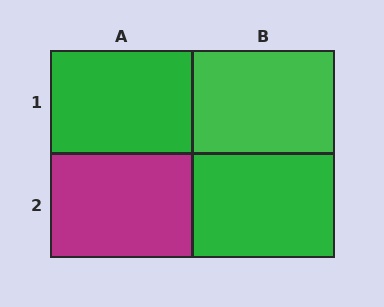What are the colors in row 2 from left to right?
Magenta, green.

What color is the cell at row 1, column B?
Green.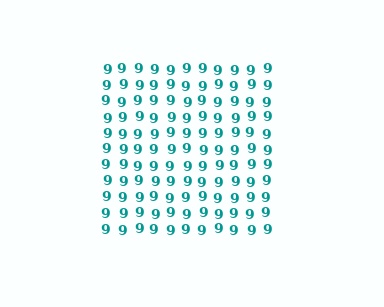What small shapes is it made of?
It is made of small digit 9's.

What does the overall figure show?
The overall figure shows a square.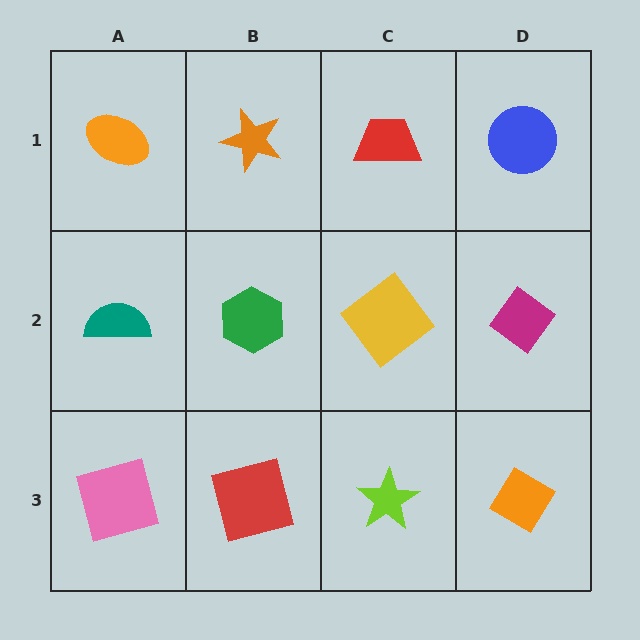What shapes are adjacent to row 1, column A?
A teal semicircle (row 2, column A), an orange star (row 1, column B).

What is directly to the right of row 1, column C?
A blue circle.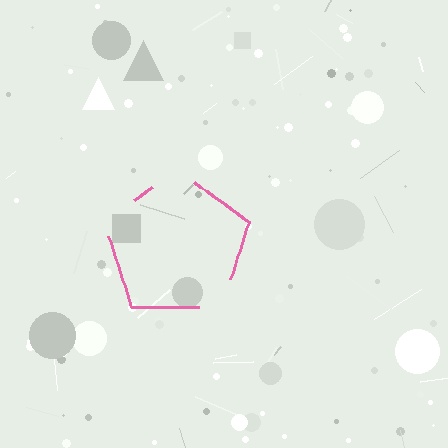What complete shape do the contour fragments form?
The contour fragments form a pentagon.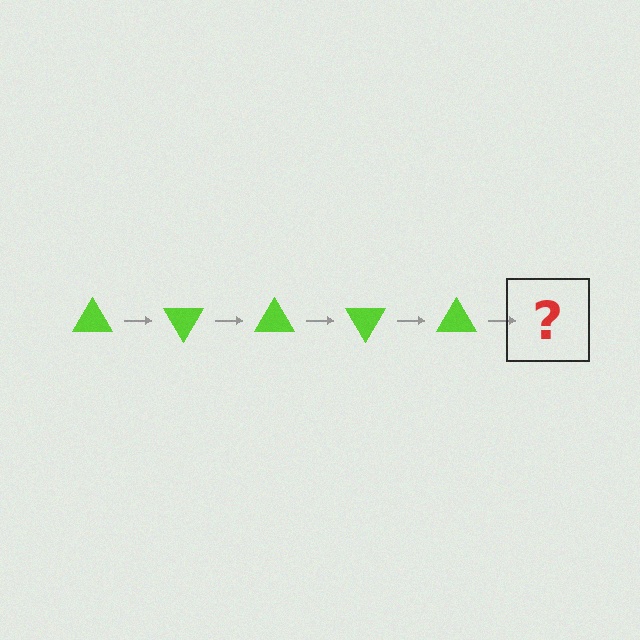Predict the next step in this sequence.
The next step is a lime triangle rotated 300 degrees.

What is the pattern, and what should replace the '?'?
The pattern is that the triangle rotates 60 degrees each step. The '?' should be a lime triangle rotated 300 degrees.